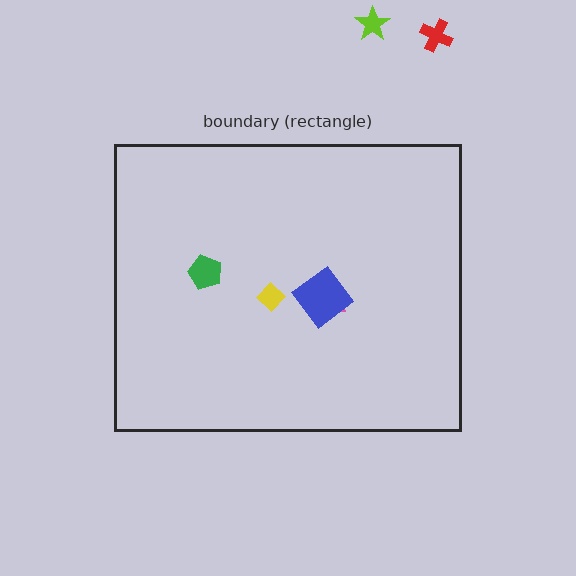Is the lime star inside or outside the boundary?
Outside.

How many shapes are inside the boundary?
4 inside, 2 outside.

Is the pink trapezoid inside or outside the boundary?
Inside.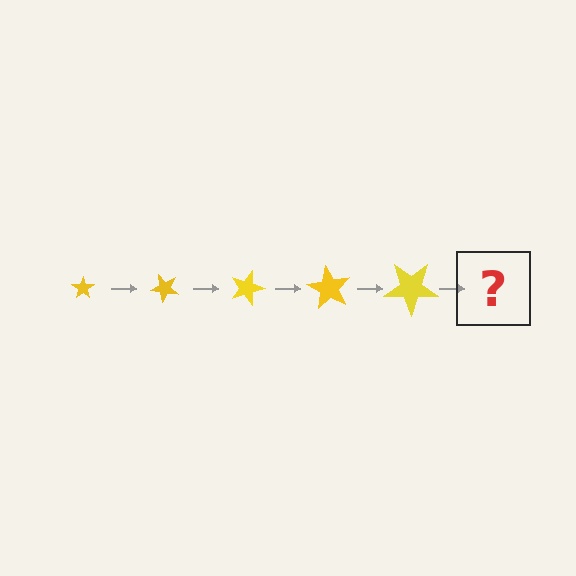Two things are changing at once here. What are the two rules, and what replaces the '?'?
The two rules are that the star grows larger each step and it rotates 45 degrees each step. The '?' should be a star, larger than the previous one and rotated 225 degrees from the start.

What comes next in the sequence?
The next element should be a star, larger than the previous one and rotated 225 degrees from the start.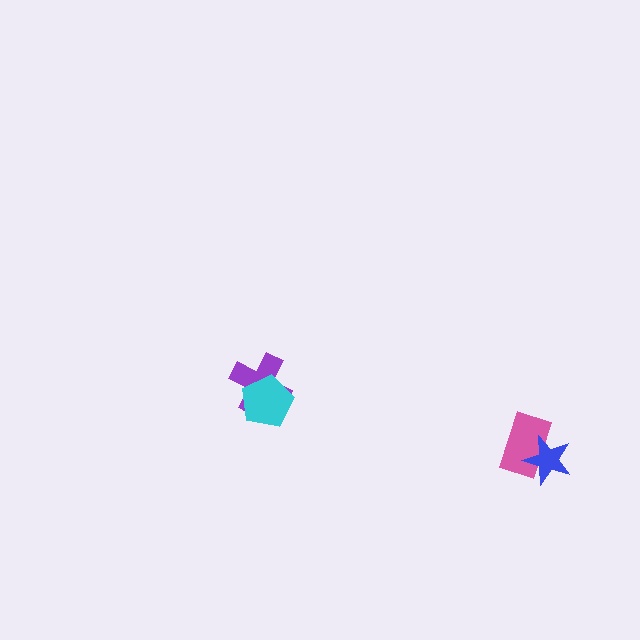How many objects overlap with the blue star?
1 object overlaps with the blue star.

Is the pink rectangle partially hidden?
Yes, it is partially covered by another shape.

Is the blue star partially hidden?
No, no other shape covers it.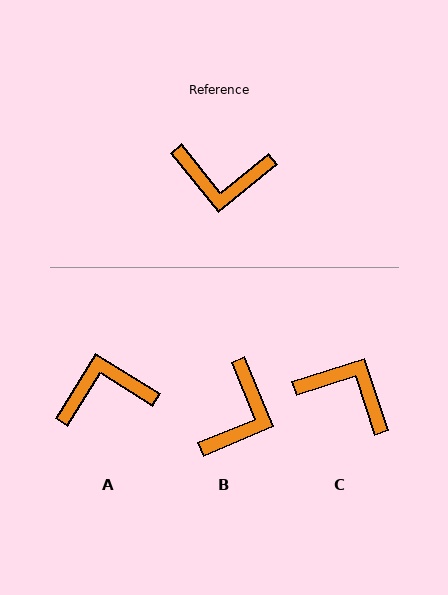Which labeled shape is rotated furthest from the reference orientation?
A, about 160 degrees away.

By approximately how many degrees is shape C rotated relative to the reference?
Approximately 159 degrees counter-clockwise.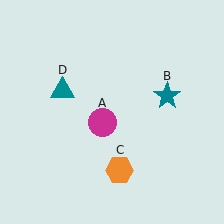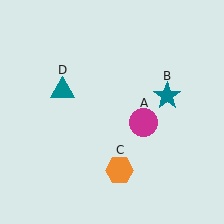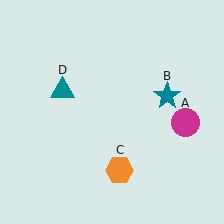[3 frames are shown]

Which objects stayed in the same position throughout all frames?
Teal star (object B) and orange hexagon (object C) and teal triangle (object D) remained stationary.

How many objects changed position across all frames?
1 object changed position: magenta circle (object A).